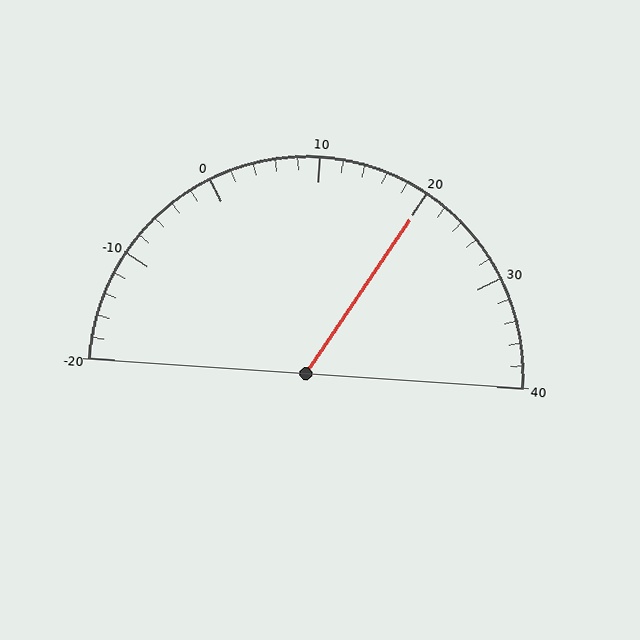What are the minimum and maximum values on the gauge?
The gauge ranges from -20 to 40.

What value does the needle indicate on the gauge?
The needle indicates approximately 20.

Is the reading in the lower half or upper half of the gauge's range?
The reading is in the upper half of the range (-20 to 40).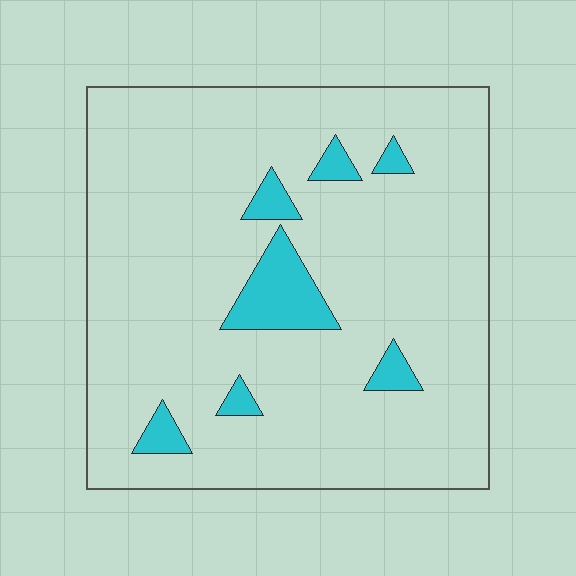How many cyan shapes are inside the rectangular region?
7.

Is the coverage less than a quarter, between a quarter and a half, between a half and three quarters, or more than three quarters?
Less than a quarter.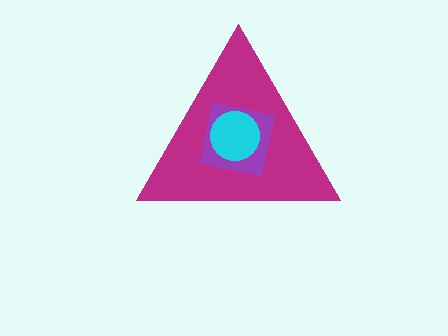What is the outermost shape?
The magenta triangle.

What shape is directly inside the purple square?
The cyan circle.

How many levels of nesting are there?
3.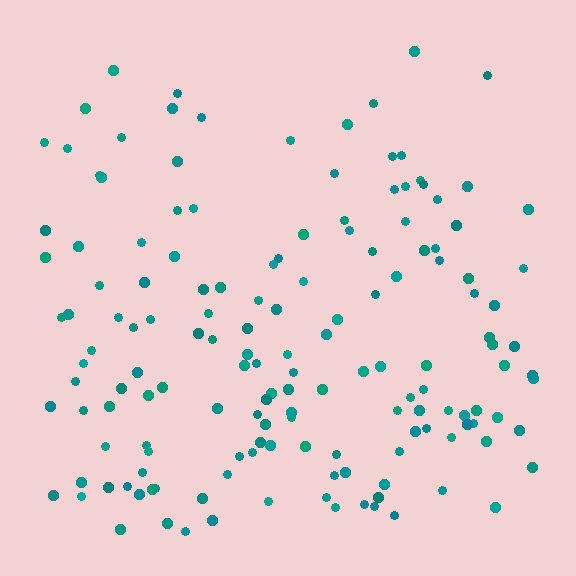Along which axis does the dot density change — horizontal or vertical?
Vertical.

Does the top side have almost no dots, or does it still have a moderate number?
Still a moderate number, just noticeably fewer than the bottom.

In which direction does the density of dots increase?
From top to bottom, with the bottom side densest.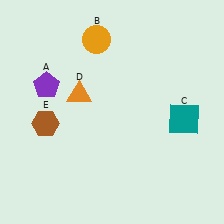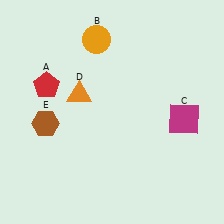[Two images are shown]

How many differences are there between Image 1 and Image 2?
There are 2 differences between the two images.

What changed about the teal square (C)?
In Image 1, C is teal. In Image 2, it changed to magenta.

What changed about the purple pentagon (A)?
In Image 1, A is purple. In Image 2, it changed to red.